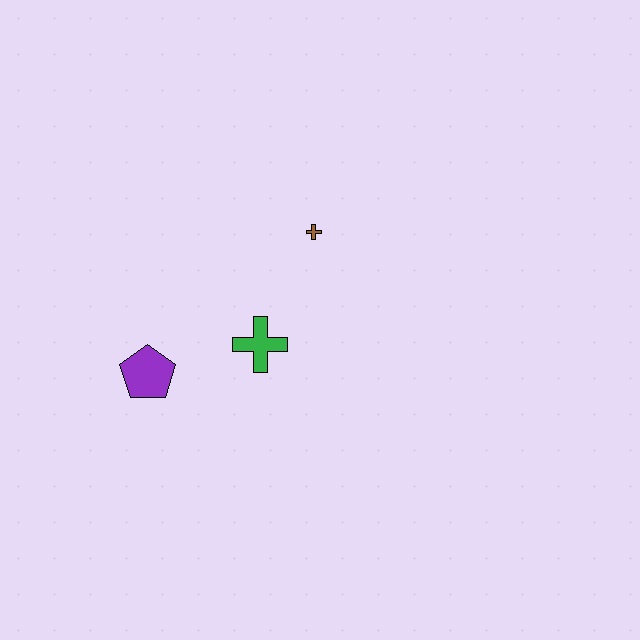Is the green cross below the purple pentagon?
No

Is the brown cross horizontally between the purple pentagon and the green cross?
No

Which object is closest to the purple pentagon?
The green cross is closest to the purple pentagon.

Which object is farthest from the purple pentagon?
The brown cross is farthest from the purple pentagon.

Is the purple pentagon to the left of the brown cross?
Yes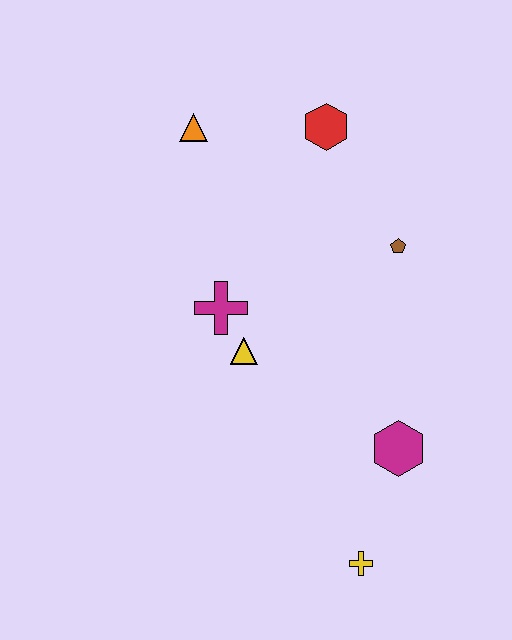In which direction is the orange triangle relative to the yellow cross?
The orange triangle is above the yellow cross.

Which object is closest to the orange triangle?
The red hexagon is closest to the orange triangle.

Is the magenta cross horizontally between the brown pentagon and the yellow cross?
No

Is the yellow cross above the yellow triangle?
No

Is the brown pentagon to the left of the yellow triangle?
No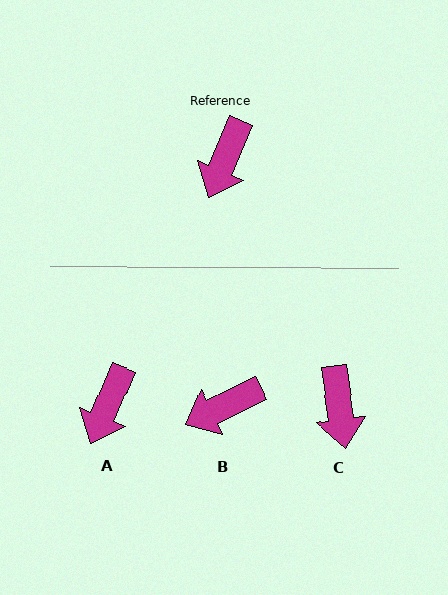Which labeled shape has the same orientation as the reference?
A.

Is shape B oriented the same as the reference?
No, it is off by about 41 degrees.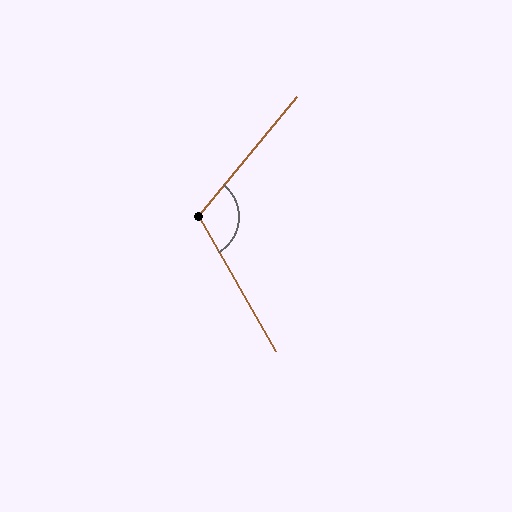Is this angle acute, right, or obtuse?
It is obtuse.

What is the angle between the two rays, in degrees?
Approximately 111 degrees.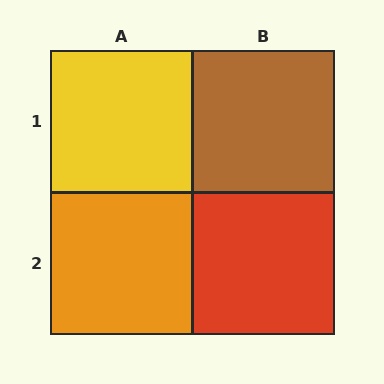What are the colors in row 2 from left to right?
Orange, red.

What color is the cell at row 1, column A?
Yellow.